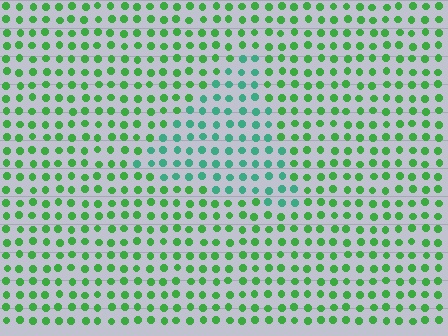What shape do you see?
I see a triangle.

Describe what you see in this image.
The image is filled with small green elements in a uniform arrangement. A triangle-shaped region is visible where the elements are tinted to a slightly different hue, forming a subtle color boundary.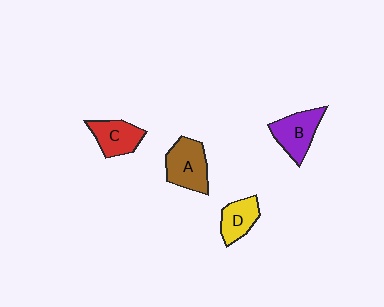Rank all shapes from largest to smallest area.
From largest to smallest: A (brown), B (purple), C (red), D (yellow).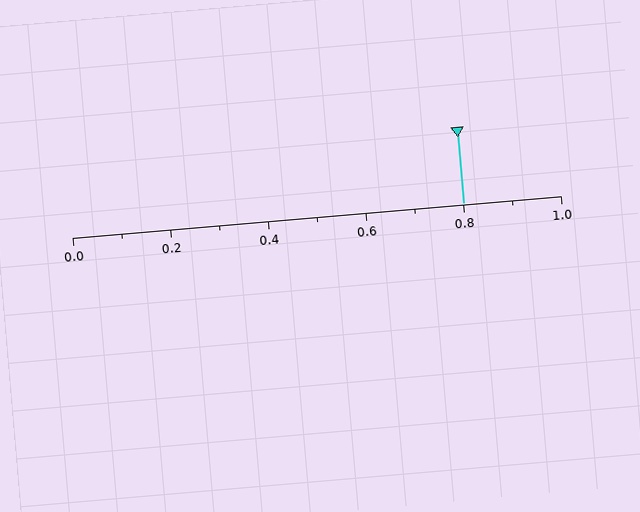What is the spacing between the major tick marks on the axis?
The major ticks are spaced 0.2 apart.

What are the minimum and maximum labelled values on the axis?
The axis runs from 0.0 to 1.0.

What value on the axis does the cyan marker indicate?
The marker indicates approximately 0.8.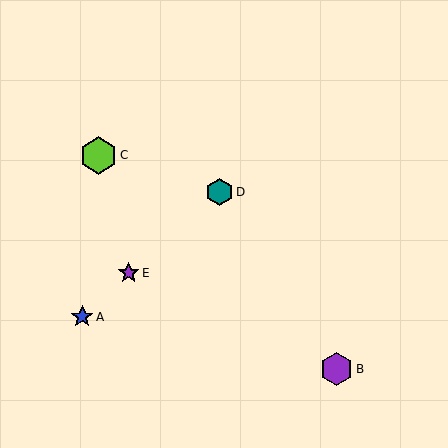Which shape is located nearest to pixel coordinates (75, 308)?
The blue star (labeled A) at (82, 317) is nearest to that location.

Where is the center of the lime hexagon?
The center of the lime hexagon is at (99, 155).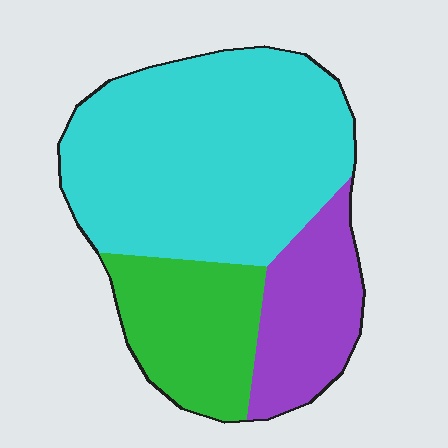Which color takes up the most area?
Cyan, at roughly 60%.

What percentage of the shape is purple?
Purple takes up about one fifth (1/5) of the shape.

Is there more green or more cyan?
Cyan.